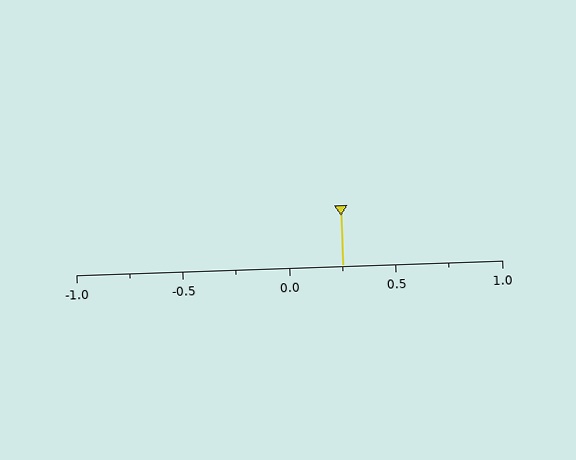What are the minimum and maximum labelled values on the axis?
The axis runs from -1.0 to 1.0.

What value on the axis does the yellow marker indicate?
The marker indicates approximately 0.25.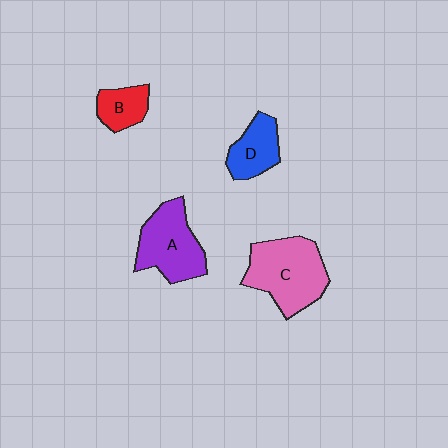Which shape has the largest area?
Shape C (pink).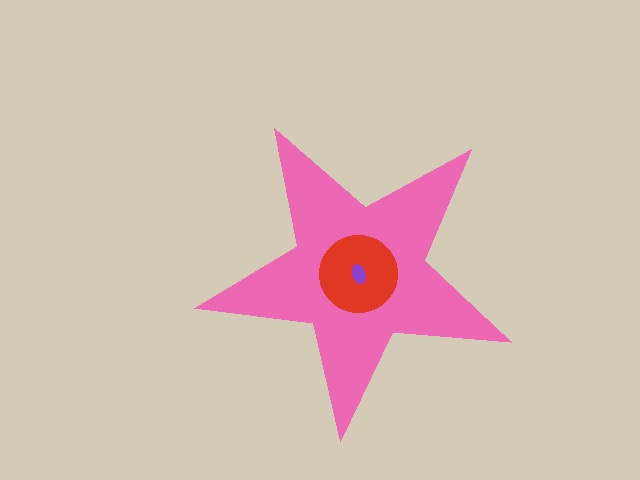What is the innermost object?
The purple ellipse.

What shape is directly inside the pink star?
The red circle.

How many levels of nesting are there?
3.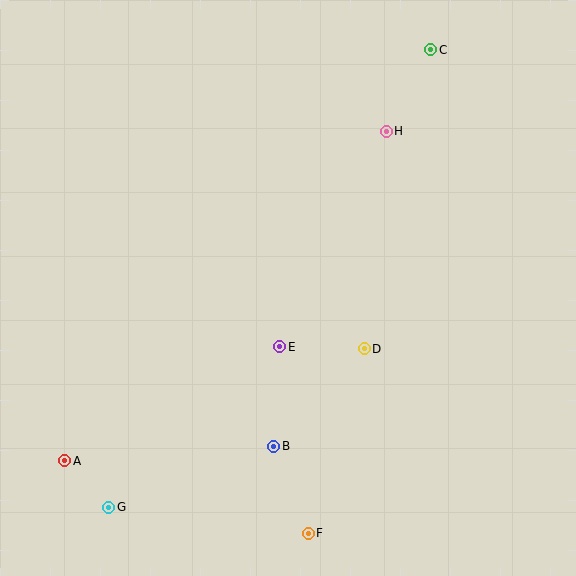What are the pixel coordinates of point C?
Point C is at (431, 50).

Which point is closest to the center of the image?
Point E at (280, 347) is closest to the center.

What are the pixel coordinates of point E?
Point E is at (280, 347).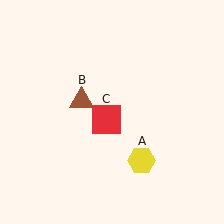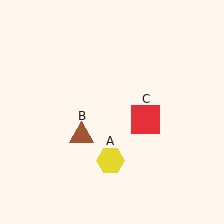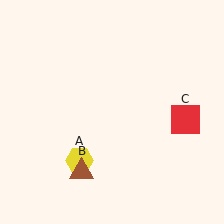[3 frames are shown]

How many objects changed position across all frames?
3 objects changed position: yellow hexagon (object A), brown triangle (object B), red square (object C).